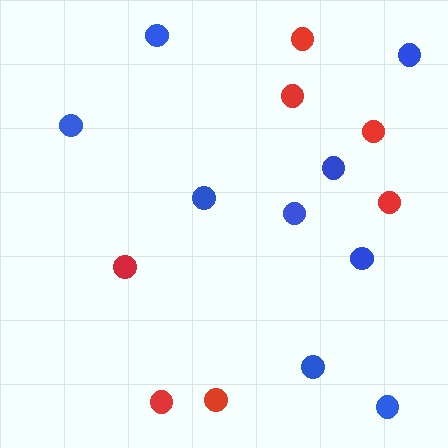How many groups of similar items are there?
There are 2 groups: one group of red circles (7) and one group of blue circles (9).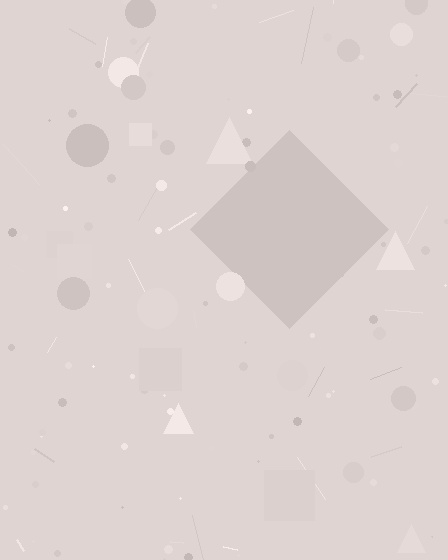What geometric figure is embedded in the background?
A diamond is embedded in the background.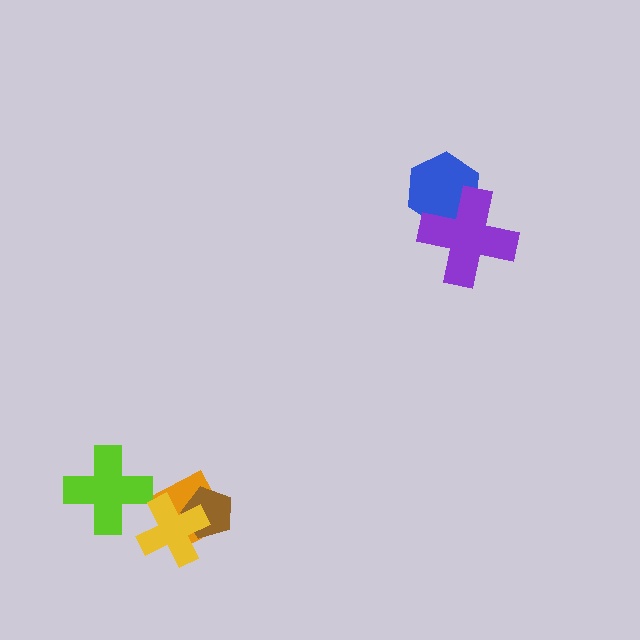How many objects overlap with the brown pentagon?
2 objects overlap with the brown pentagon.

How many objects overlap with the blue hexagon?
1 object overlaps with the blue hexagon.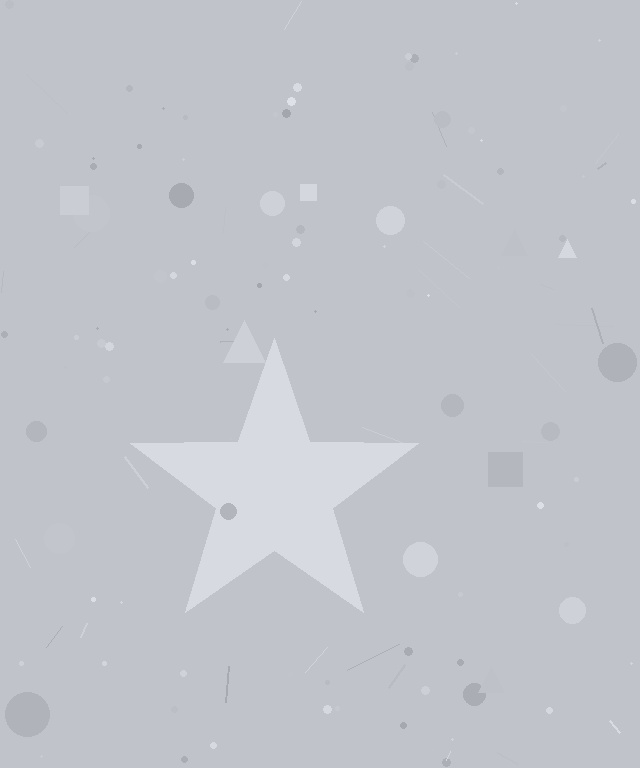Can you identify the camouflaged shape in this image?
The camouflaged shape is a star.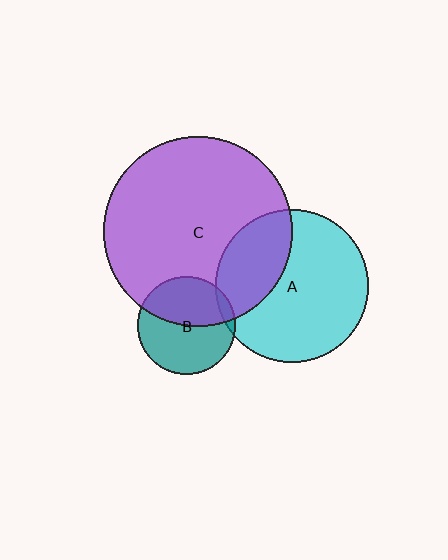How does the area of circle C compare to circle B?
Approximately 3.8 times.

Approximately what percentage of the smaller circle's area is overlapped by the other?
Approximately 5%.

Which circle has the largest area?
Circle C (purple).